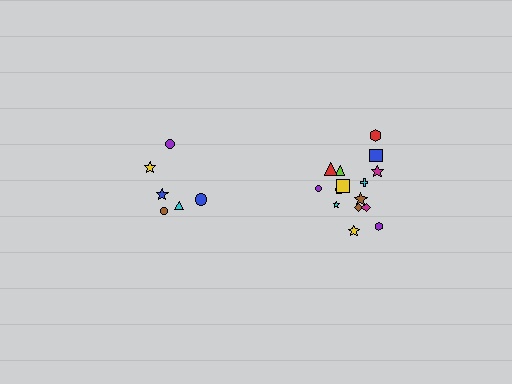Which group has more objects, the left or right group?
The right group.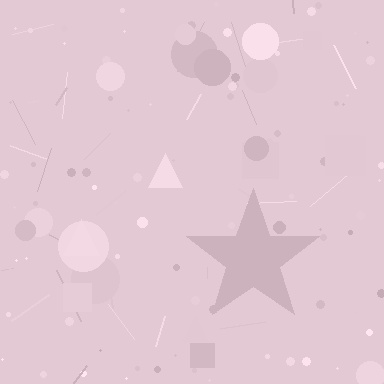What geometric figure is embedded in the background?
A star is embedded in the background.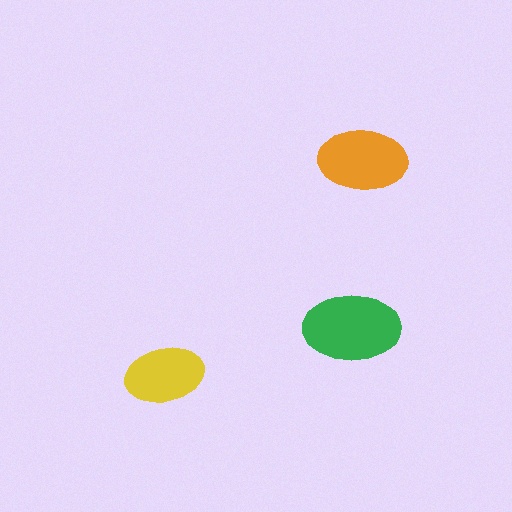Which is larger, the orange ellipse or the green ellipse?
The green one.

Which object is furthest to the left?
The yellow ellipse is leftmost.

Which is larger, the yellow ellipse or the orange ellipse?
The orange one.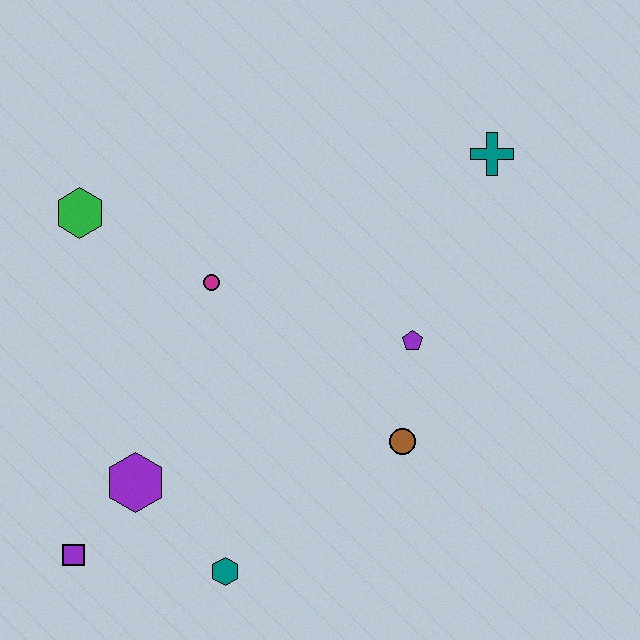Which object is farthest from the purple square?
The teal cross is farthest from the purple square.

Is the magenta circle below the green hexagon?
Yes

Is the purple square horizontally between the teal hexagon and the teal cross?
No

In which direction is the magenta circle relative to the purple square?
The magenta circle is above the purple square.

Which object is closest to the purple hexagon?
The purple square is closest to the purple hexagon.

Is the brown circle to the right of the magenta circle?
Yes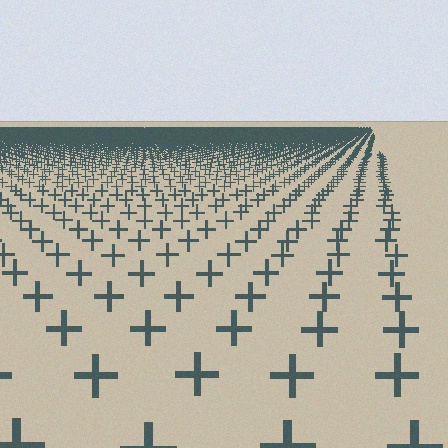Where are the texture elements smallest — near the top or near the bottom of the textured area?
Near the top.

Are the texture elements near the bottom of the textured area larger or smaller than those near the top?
Larger. Near the bottom, elements are closer to the viewer and appear at a bigger on-screen size.